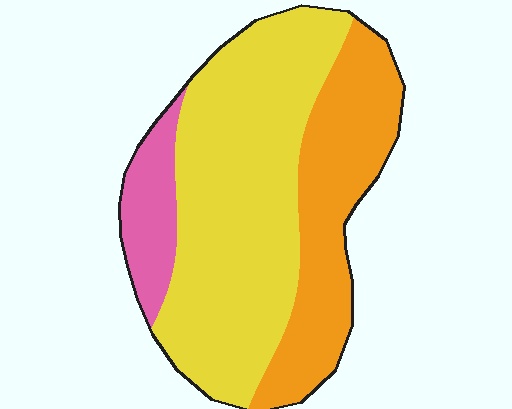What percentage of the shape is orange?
Orange covers roughly 30% of the shape.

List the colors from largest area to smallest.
From largest to smallest: yellow, orange, pink.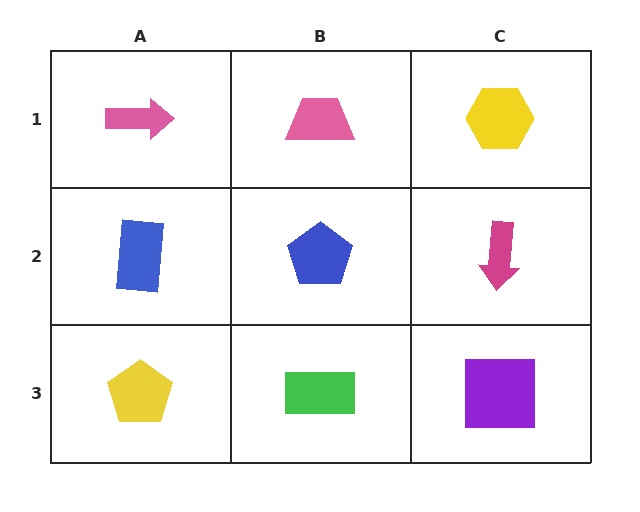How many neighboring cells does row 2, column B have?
4.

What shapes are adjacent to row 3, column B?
A blue pentagon (row 2, column B), a yellow pentagon (row 3, column A), a purple square (row 3, column C).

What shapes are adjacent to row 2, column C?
A yellow hexagon (row 1, column C), a purple square (row 3, column C), a blue pentagon (row 2, column B).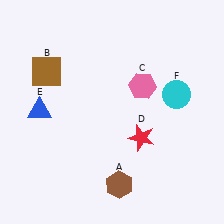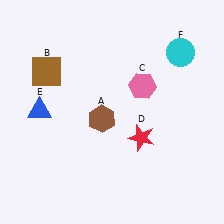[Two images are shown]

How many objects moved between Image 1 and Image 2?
2 objects moved between the two images.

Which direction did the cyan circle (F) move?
The cyan circle (F) moved up.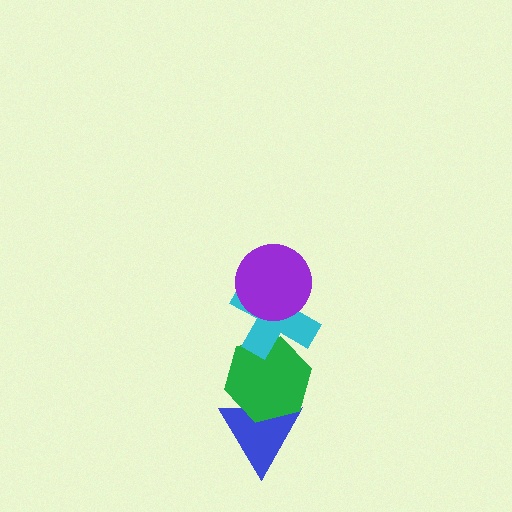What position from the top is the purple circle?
The purple circle is 1st from the top.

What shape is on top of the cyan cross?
The purple circle is on top of the cyan cross.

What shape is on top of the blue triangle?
The green hexagon is on top of the blue triangle.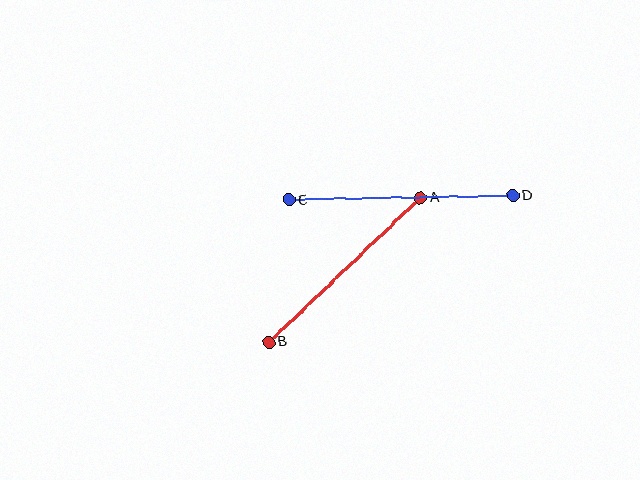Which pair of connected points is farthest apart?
Points C and D are farthest apart.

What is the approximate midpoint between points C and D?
The midpoint is at approximately (401, 197) pixels.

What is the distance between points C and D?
The distance is approximately 224 pixels.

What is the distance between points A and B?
The distance is approximately 210 pixels.